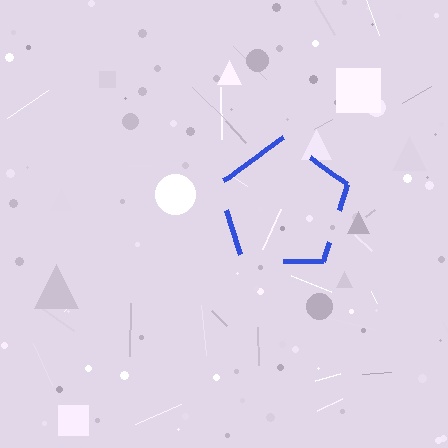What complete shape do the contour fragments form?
The contour fragments form a pentagon.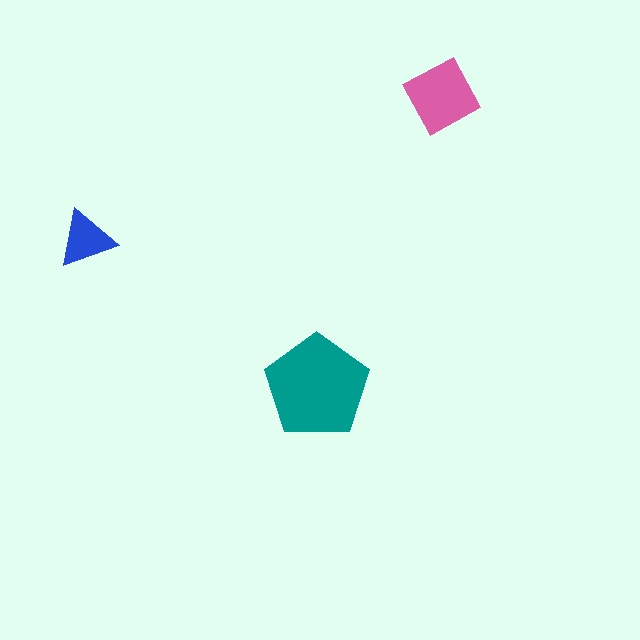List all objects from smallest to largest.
The blue triangle, the pink square, the teal pentagon.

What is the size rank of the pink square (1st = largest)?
2nd.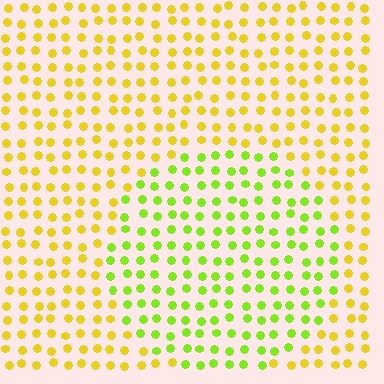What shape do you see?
I see a circle.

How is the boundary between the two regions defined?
The boundary is defined purely by a slight shift in hue (about 40 degrees). Spacing, size, and orientation are identical on both sides.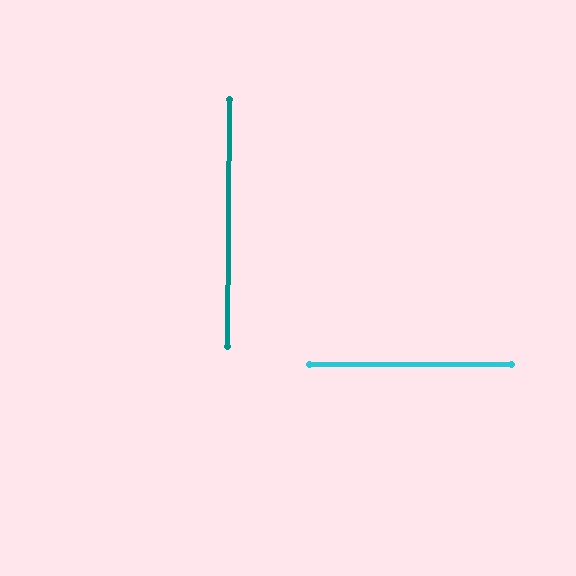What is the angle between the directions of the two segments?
Approximately 89 degrees.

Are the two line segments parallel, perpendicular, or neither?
Perpendicular — they meet at approximately 89°.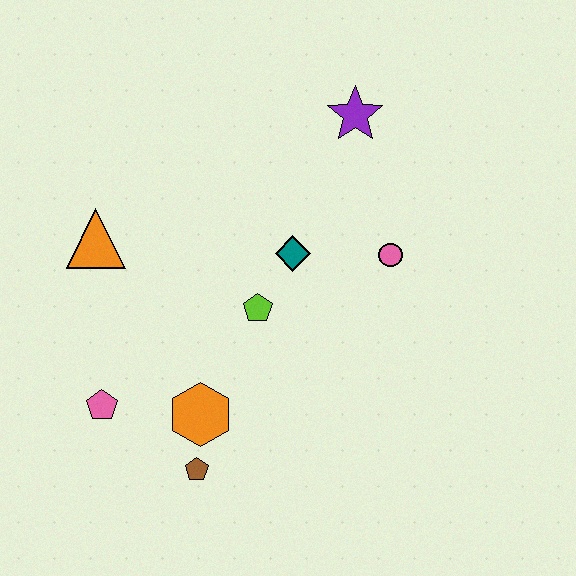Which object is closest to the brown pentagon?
The orange hexagon is closest to the brown pentagon.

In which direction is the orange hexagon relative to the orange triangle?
The orange hexagon is below the orange triangle.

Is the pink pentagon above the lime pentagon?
No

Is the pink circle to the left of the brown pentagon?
No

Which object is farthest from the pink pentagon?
The purple star is farthest from the pink pentagon.